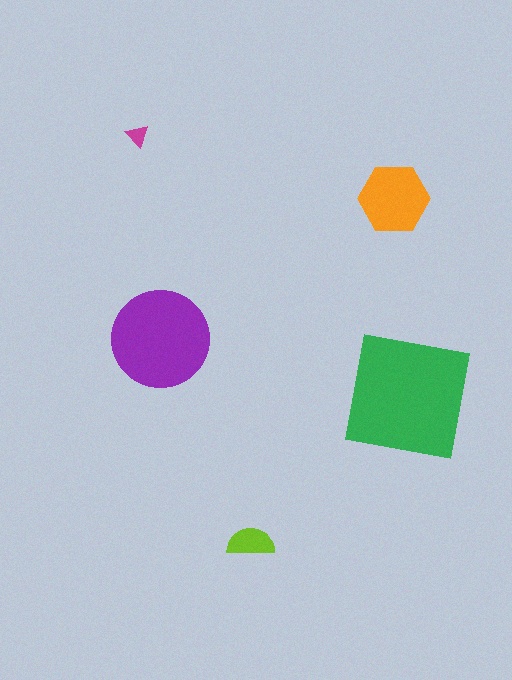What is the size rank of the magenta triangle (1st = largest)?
5th.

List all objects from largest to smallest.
The green square, the purple circle, the orange hexagon, the lime semicircle, the magenta triangle.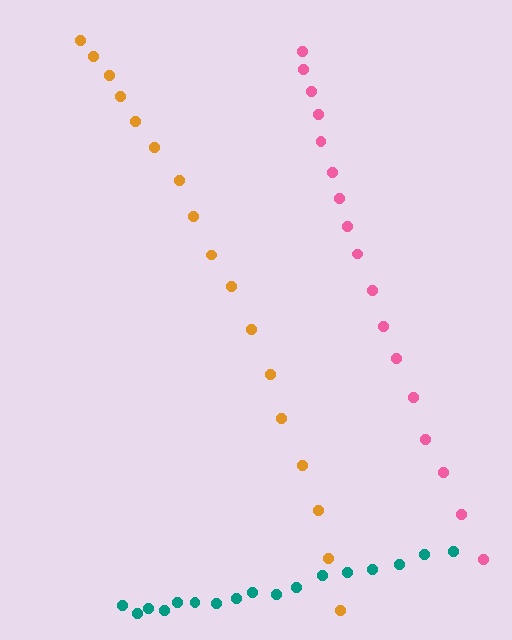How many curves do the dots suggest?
There are 3 distinct paths.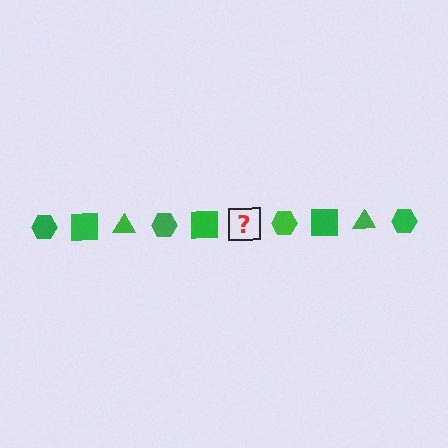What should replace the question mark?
The question mark should be replaced with a green triangle.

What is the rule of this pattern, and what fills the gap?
The rule is that the pattern cycles through hexagon, square, triangle shapes in green. The gap should be filled with a green triangle.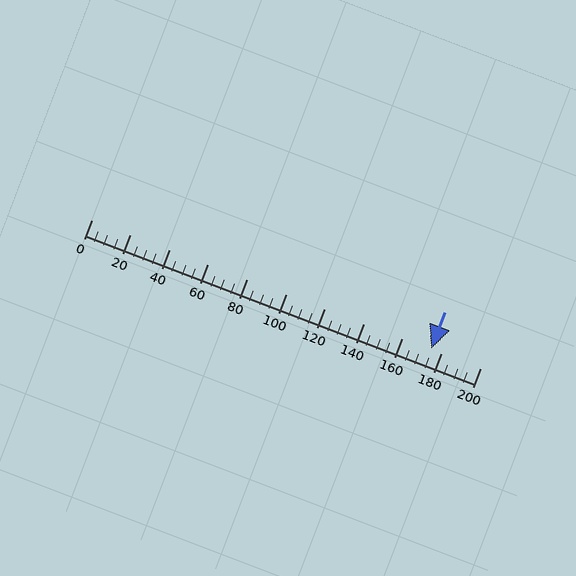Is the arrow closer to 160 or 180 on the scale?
The arrow is closer to 180.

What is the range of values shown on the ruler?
The ruler shows values from 0 to 200.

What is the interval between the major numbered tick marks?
The major tick marks are spaced 20 units apart.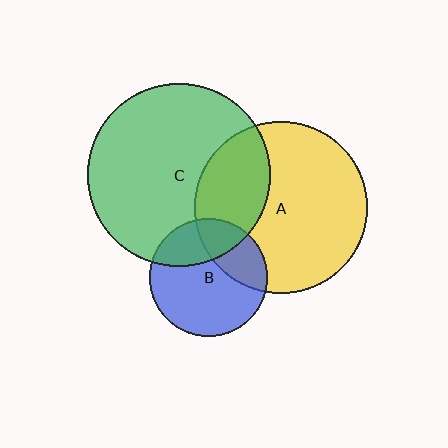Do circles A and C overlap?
Yes.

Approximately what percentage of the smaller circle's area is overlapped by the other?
Approximately 30%.